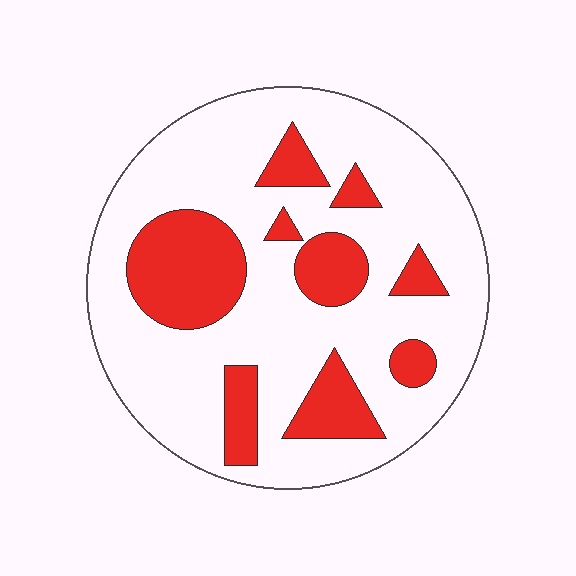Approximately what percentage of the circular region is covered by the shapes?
Approximately 25%.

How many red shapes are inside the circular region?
9.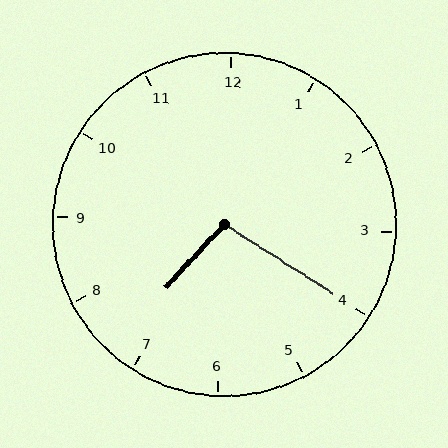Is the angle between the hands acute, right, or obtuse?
It is obtuse.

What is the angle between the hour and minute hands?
Approximately 100 degrees.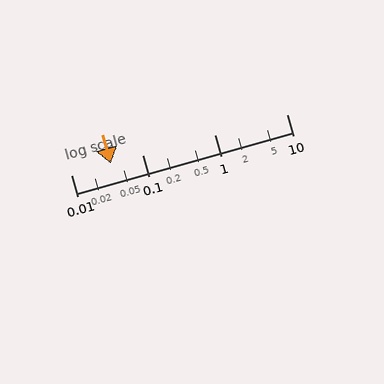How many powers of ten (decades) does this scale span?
The scale spans 3 decades, from 0.01 to 10.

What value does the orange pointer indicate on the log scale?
The pointer indicates approximately 0.036.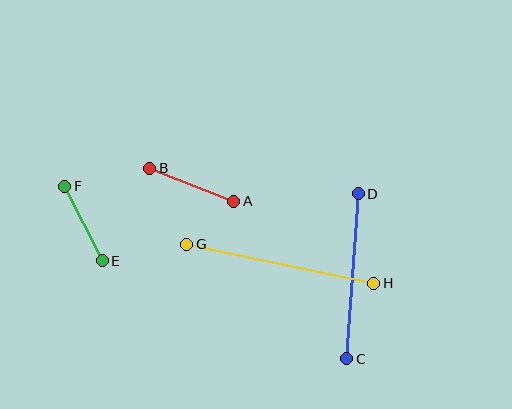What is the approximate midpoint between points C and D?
The midpoint is at approximately (352, 276) pixels.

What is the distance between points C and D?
The distance is approximately 165 pixels.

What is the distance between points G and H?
The distance is approximately 191 pixels.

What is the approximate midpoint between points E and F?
The midpoint is at approximately (84, 224) pixels.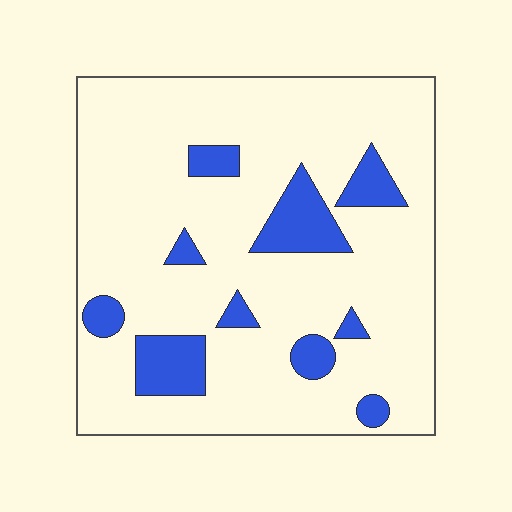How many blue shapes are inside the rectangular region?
10.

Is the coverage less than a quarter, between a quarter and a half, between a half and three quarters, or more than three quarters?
Less than a quarter.